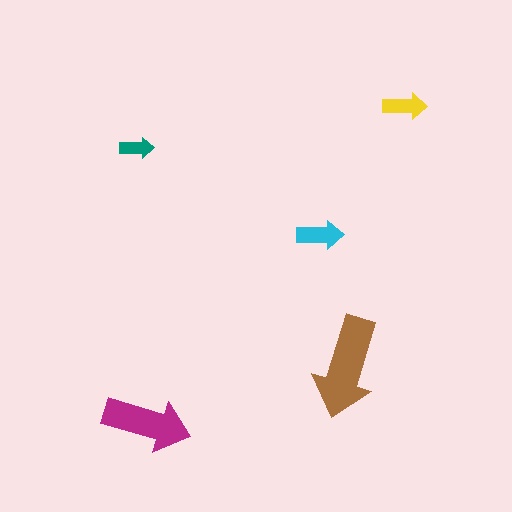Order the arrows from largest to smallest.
the brown one, the magenta one, the cyan one, the yellow one, the teal one.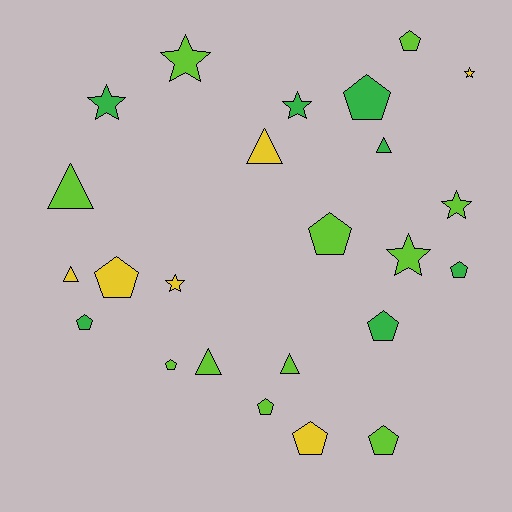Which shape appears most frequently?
Pentagon, with 11 objects.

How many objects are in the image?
There are 24 objects.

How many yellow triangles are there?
There are 2 yellow triangles.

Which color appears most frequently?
Lime, with 11 objects.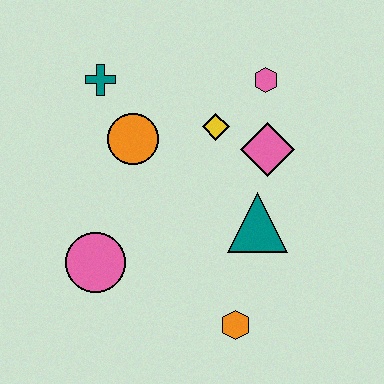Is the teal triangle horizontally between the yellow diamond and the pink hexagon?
Yes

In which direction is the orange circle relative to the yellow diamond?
The orange circle is to the left of the yellow diamond.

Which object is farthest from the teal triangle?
The teal cross is farthest from the teal triangle.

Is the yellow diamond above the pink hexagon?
No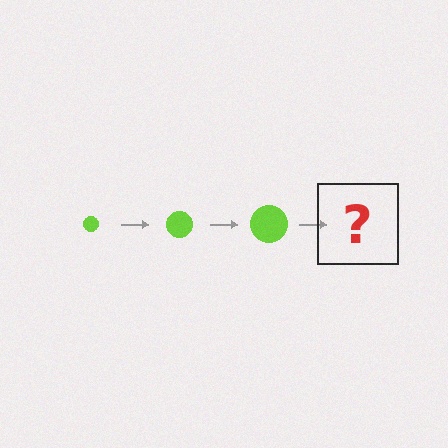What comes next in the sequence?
The next element should be a lime circle, larger than the previous one.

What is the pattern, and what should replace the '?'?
The pattern is that the circle gets progressively larger each step. The '?' should be a lime circle, larger than the previous one.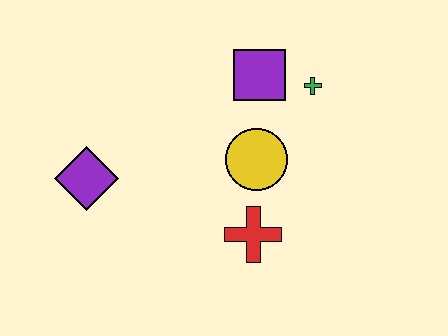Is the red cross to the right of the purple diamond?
Yes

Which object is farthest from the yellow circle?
The purple diamond is farthest from the yellow circle.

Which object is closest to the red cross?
The yellow circle is closest to the red cross.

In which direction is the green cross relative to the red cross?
The green cross is above the red cross.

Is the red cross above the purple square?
No